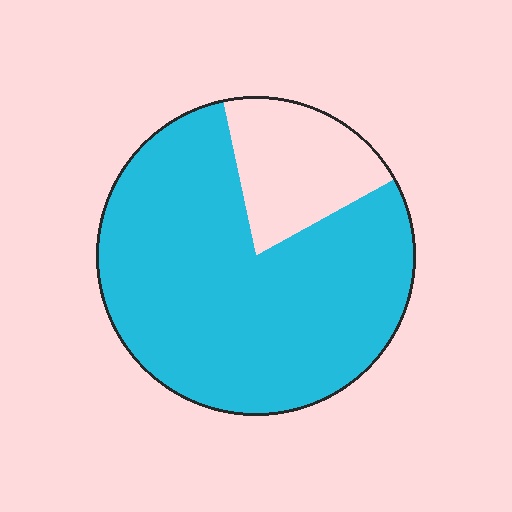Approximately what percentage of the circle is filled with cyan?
Approximately 80%.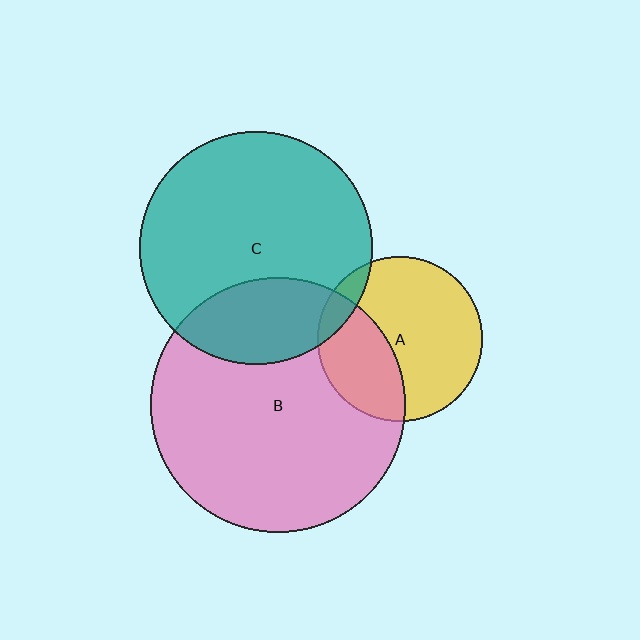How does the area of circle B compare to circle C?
Approximately 1.2 times.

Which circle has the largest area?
Circle B (pink).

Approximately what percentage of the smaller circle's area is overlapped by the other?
Approximately 10%.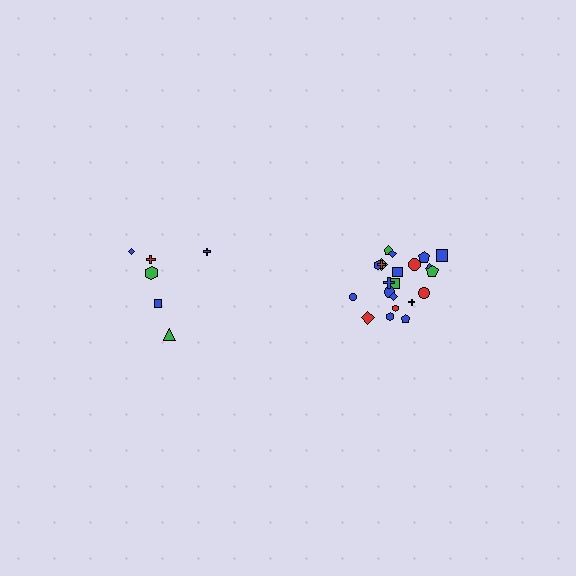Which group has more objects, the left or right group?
The right group.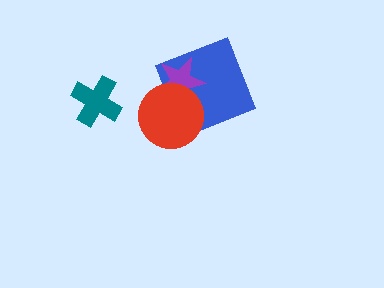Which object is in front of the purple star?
The red circle is in front of the purple star.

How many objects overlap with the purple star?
2 objects overlap with the purple star.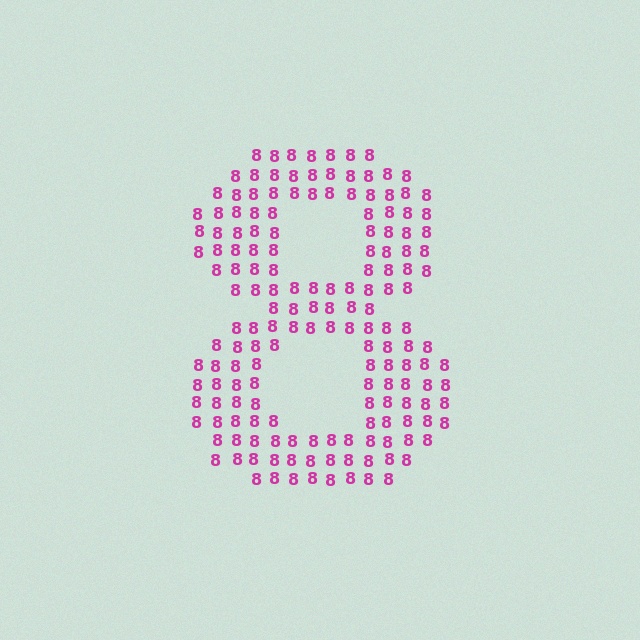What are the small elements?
The small elements are digit 8's.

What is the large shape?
The large shape is the digit 8.